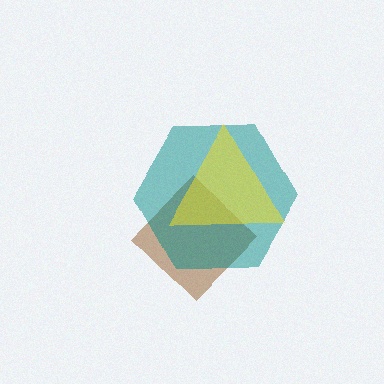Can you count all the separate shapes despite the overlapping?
Yes, there are 3 separate shapes.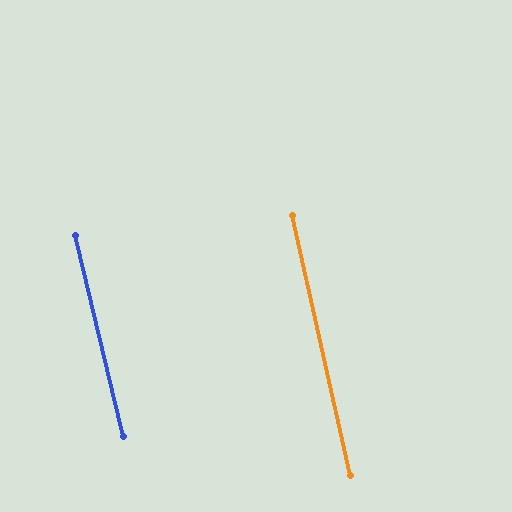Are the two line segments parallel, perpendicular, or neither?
Parallel — their directions differ by only 0.6°.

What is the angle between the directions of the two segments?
Approximately 1 degree.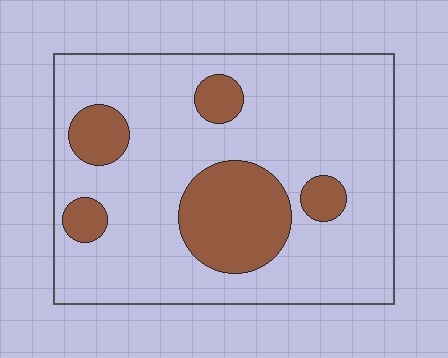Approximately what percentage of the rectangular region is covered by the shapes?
Approximately 20%.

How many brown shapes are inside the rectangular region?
5.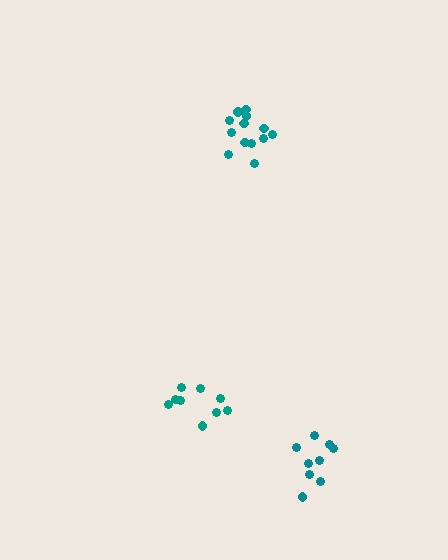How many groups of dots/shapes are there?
There are 3 groups.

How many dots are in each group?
Group 1: 9 dots, Group 2: 13 dots, Group 3: 9 dots (31 total).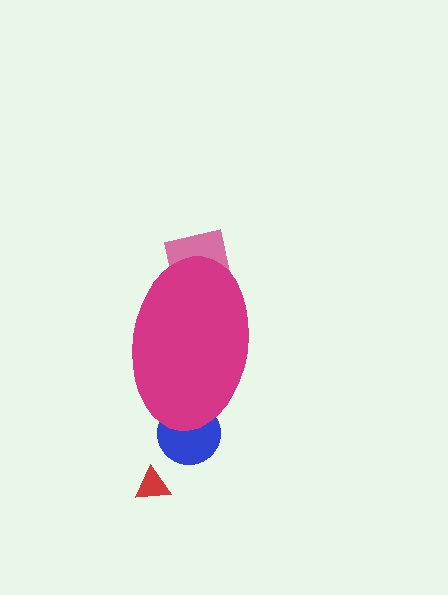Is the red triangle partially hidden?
No, the red triangle is fully visible.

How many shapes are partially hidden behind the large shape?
2 shapes are partially hidden.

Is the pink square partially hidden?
Yes, the pink square is partially hidden behind the magenta ellipse.